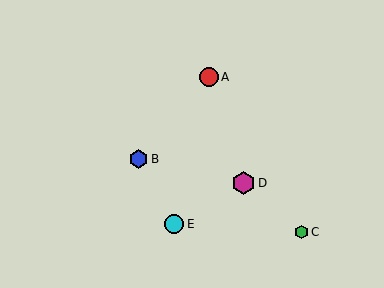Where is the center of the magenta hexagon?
The center of the magenta hexagon is at (243, 183).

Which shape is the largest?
The magenta hexagon (labeled D) is the largest.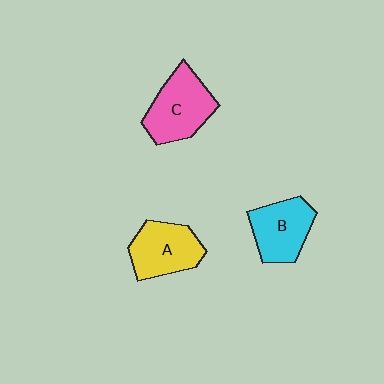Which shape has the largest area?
Shape C (pink).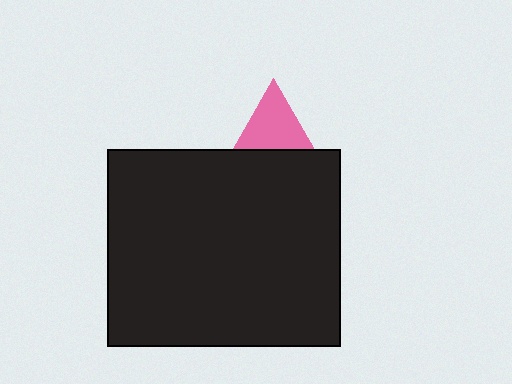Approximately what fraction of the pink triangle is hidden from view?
Roughly 63% of the pink triangle is hidden behind the black rectangle.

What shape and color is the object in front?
The object in front is a black rectangle.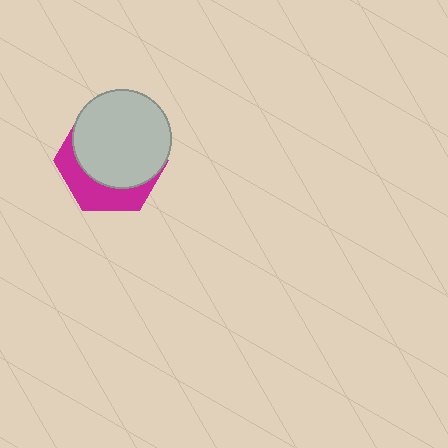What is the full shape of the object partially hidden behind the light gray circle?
The partially hidden object is a magenta hexagon.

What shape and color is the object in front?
The object in front is a light gray circle.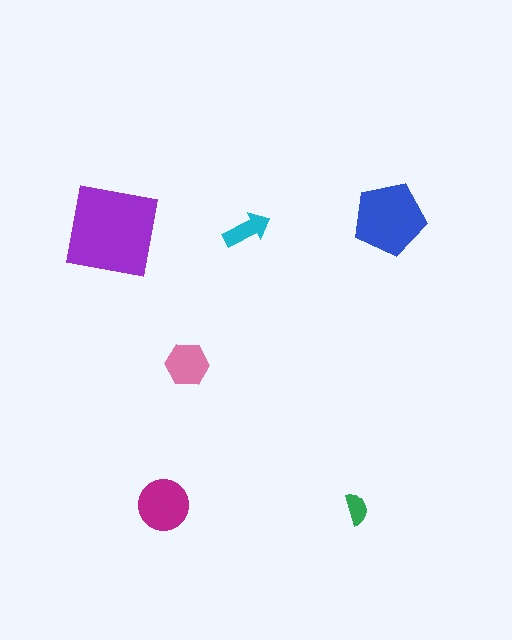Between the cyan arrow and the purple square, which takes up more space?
The purple square.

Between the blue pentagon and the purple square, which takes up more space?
The purple square.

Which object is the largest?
The purple square.